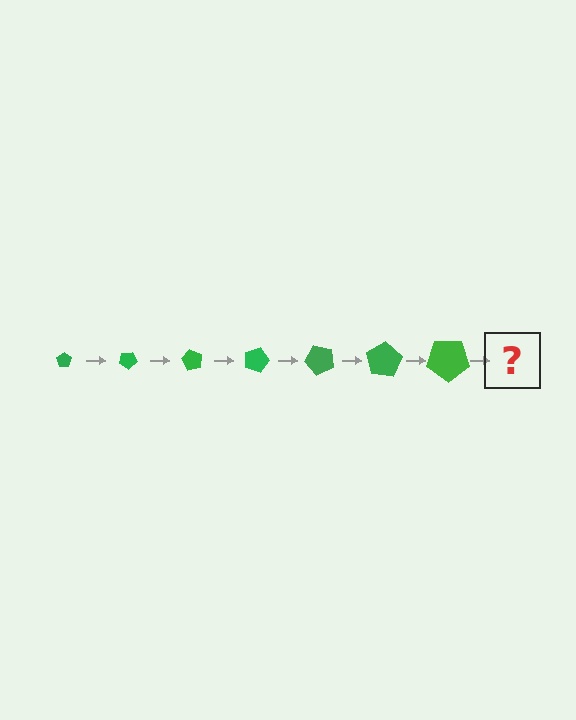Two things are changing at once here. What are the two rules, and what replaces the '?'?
The two rules are that the pentagon grows larger each step and it rotates 30 degrees each step. The '?' should be a pentagon, larger than the previous one and rotated 210 degrees from the start.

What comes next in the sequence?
The next element should be a pentagon, larger than the previous one and rotated 210 degrees from the start.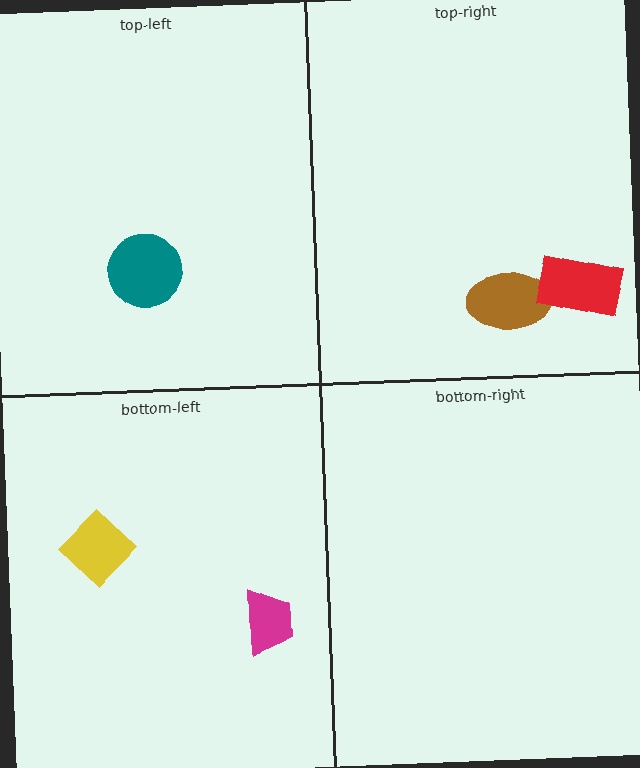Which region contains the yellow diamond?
The bottom-left region.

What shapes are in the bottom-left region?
The magenta trapezoid, the yellow diamond.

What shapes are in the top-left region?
The teal circle.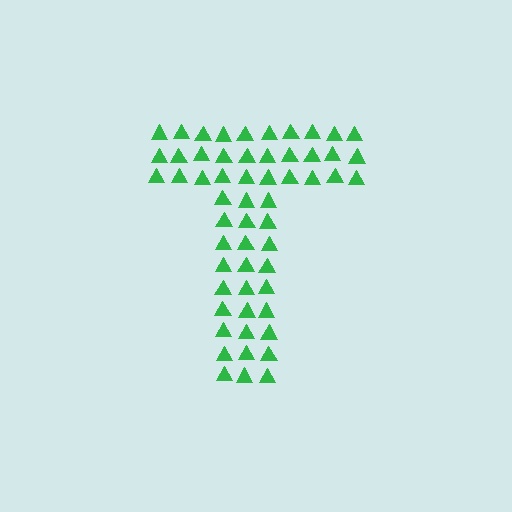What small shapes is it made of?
It is made of small triangles.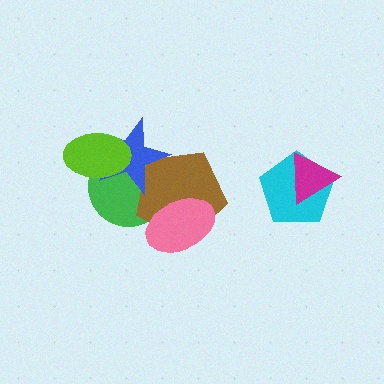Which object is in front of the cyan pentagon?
The magenta triangle is in front of the cyan pentagon.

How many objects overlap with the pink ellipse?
2 objects overlap with the pink ellipse.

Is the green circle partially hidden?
Yes, it is partially covered by another shape.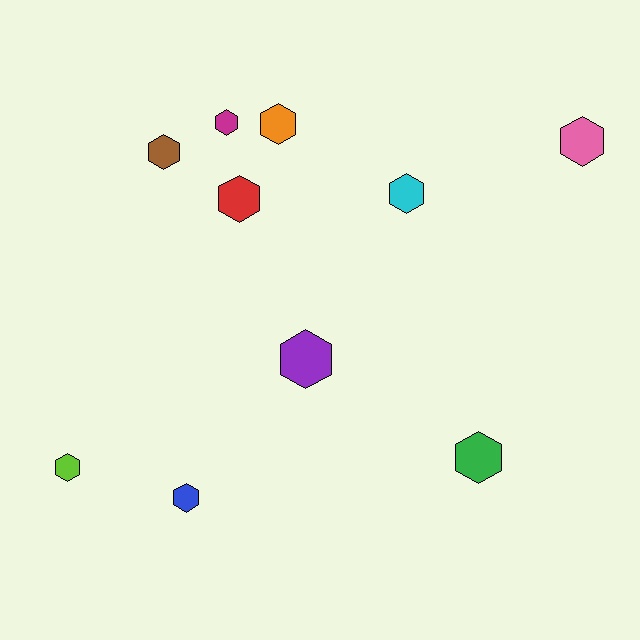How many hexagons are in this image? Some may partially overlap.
There are 10 hexagons.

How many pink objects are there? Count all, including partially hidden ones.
There is 1 pink object.